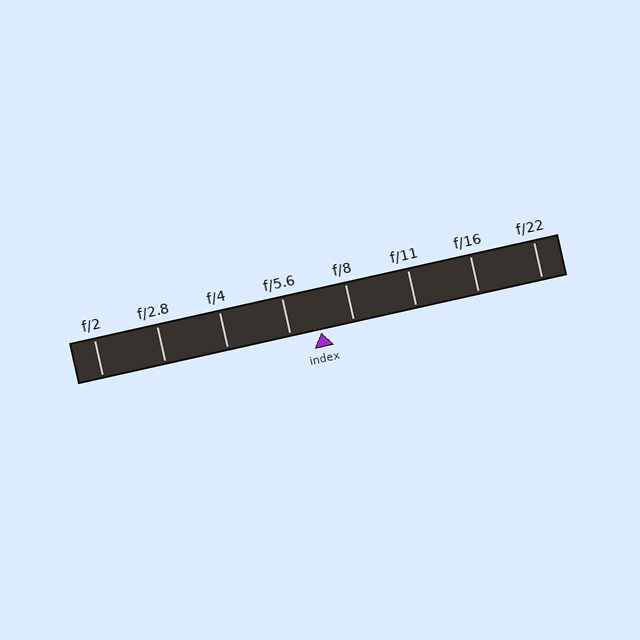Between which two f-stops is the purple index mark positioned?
The index mark is between f/5.6 and f/8.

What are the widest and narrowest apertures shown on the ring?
The widest aperture shown is f/2 and the narrowest is f/22.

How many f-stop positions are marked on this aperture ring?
There are 8 f-stop positions marked.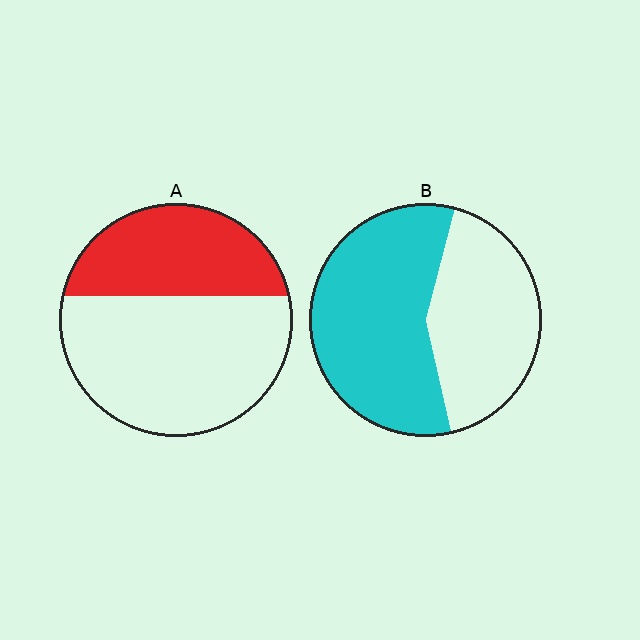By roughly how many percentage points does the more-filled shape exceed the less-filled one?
By roughly 20 percentage points (B over A).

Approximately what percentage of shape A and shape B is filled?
A is approximately 35% and B is approximately 60%.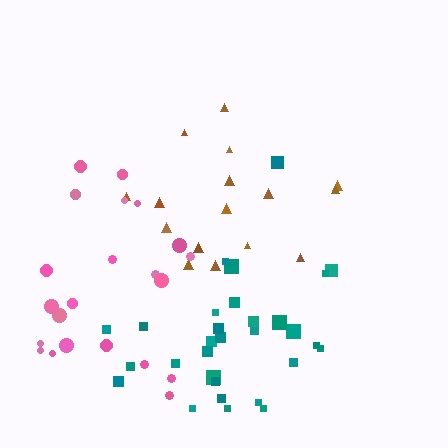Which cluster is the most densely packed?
Teal.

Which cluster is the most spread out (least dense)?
Brown.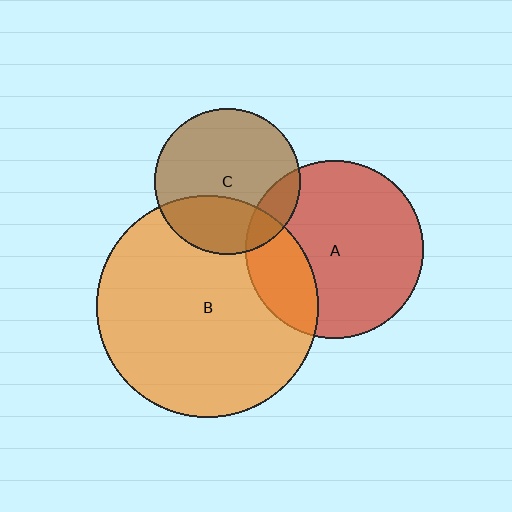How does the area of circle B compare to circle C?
Approximately 2.3 times.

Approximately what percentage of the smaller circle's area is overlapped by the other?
Approximately 15%.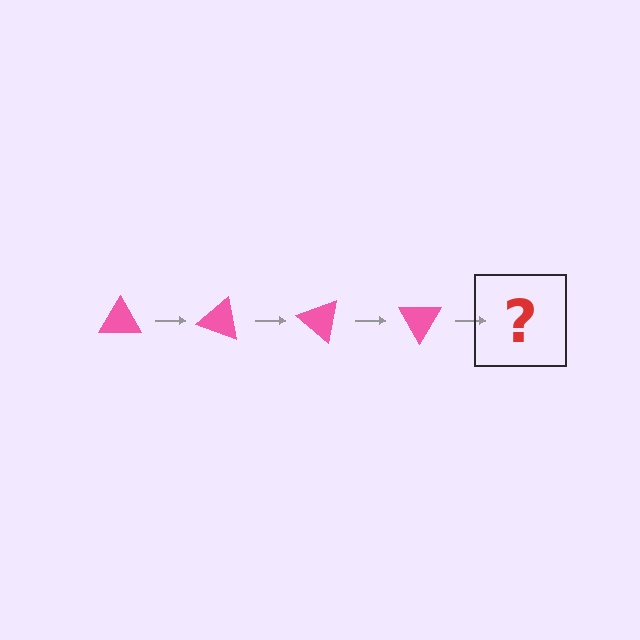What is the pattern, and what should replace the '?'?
The pattern is that the triangle rotates 20 degrees each step. The '?' should be a pink triangle rotated 80 degrees.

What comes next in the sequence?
The next element should be a pink triangle rotated 80 degrees.